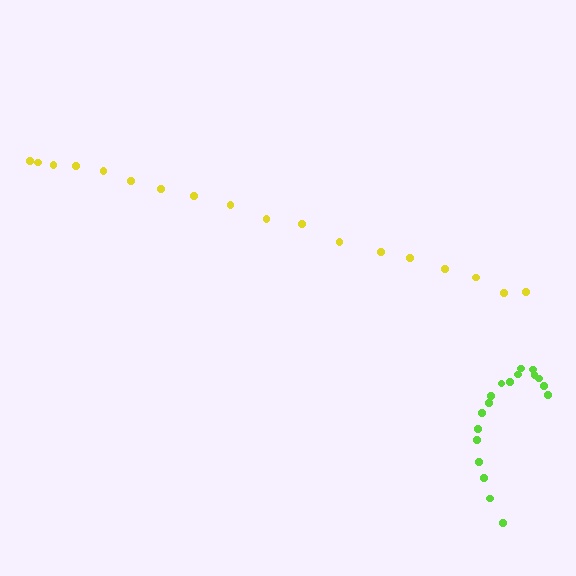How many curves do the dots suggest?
There are 2 distinct paths.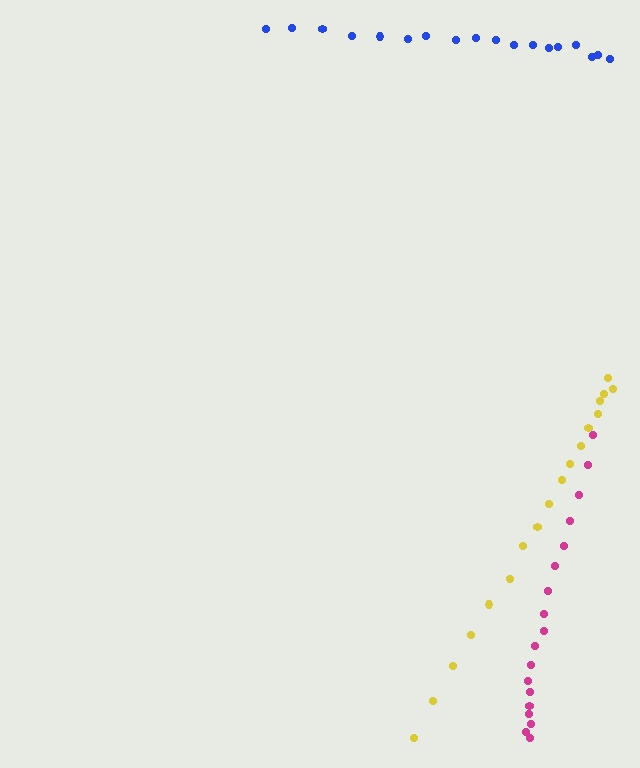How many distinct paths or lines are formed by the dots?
There are 3 distinct paths.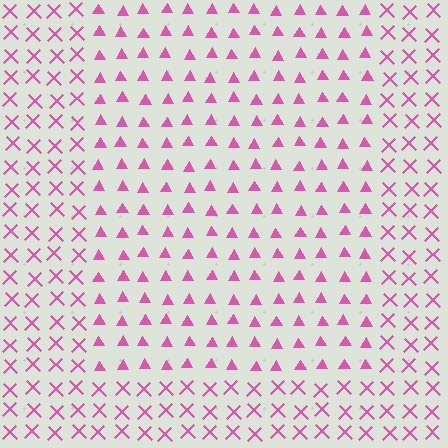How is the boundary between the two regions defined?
The boundary is defined by a change in element shape: triangles inside vs. X marks outside. All elements share the same color and spacing.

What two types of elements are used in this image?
The image uses triangles inside the rectangle region and X marks outside it.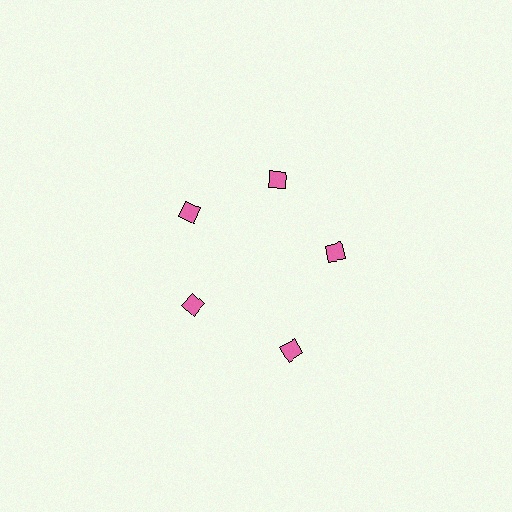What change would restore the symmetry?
The symmetry would be restored by moving it inward, back onto the ring so that all 5 diamonds sit at equal angles and equal distance from the center.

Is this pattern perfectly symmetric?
No. The 5 pink diamonds are arranged in a ring, but one element near the 5 o'clock position is pushed outward from the center, breaking the 5-fold rotational symmetry.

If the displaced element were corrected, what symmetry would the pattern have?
It would have 5-fold rotational symmetry — the pattern would map onto itself every 72 degrees.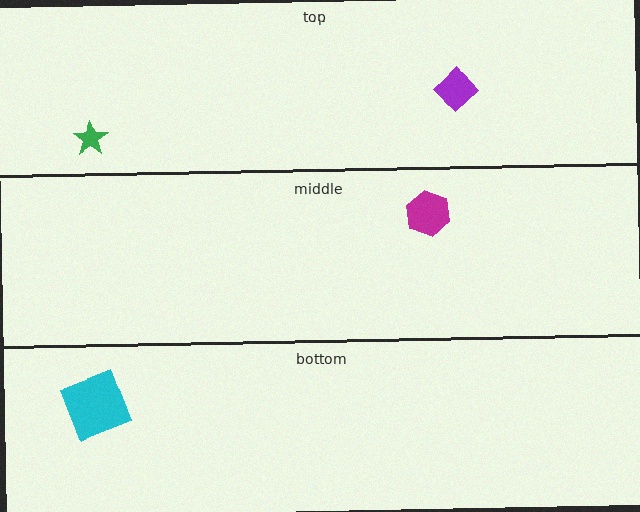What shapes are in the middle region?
The magenta hexagon.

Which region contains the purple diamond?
The top region.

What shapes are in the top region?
The green star, the purple diamond.